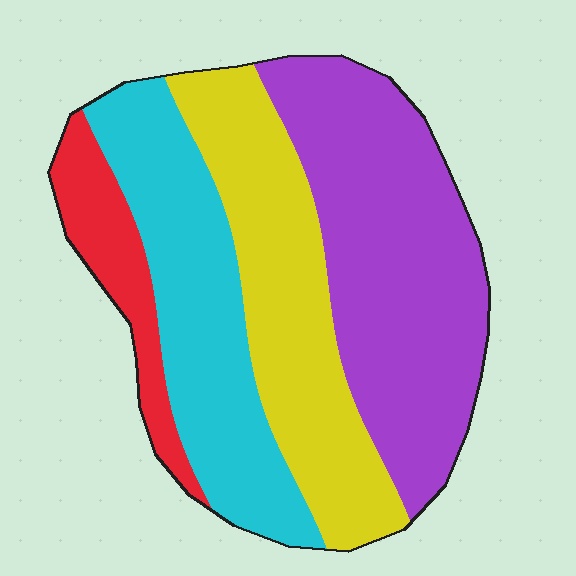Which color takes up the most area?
Purple, at roughly 35%.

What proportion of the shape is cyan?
Cyan covers about 25% of the shape.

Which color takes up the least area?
Red, at roughly 10%.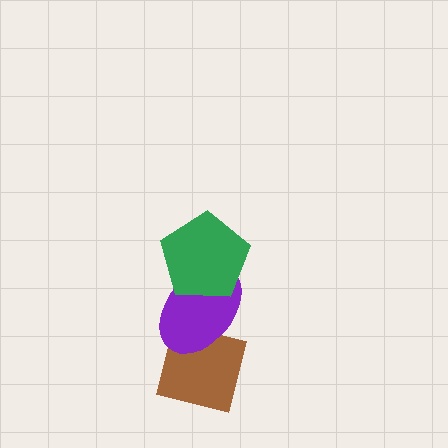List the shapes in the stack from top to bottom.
From top to bottom: the green pentagon, the purple ellipse, the brown square.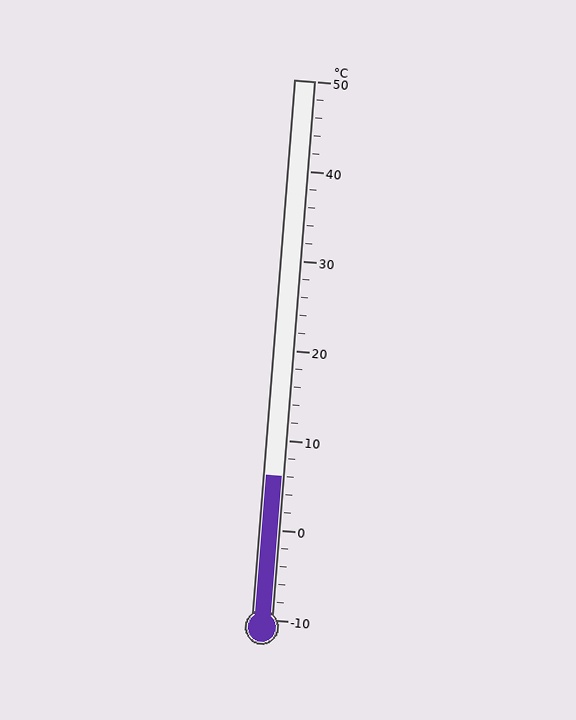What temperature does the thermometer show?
The thermometer shows approximately 6°C.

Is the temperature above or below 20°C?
The temperature is below 20°C.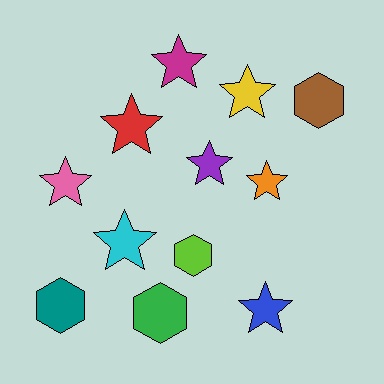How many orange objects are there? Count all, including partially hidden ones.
There is 1 orange object.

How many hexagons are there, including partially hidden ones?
There are 4 hexagons.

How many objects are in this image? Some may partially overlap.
There are 12 objects.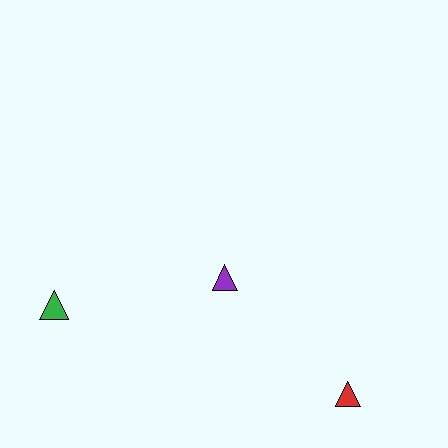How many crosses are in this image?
There are no crosses.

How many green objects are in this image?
There is 1 green object.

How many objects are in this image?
There are 3 objects.